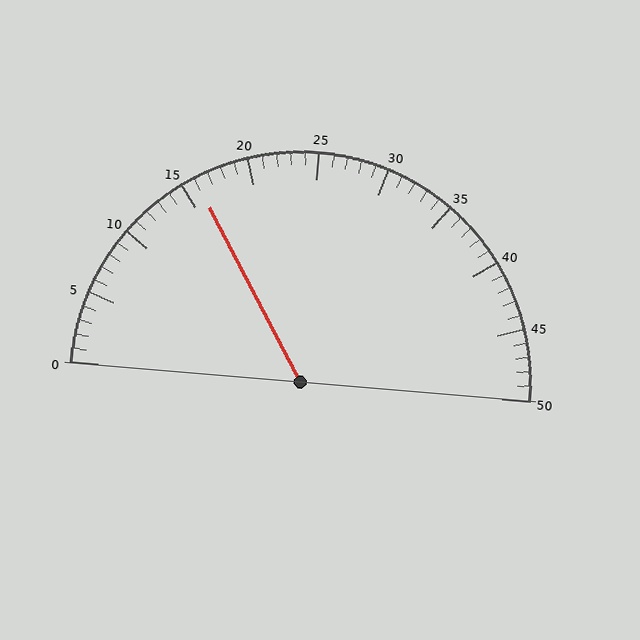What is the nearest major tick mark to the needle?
The nearest major tick mark is 15.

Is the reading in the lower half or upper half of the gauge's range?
The reading is in the lower half of the range (0 to 50).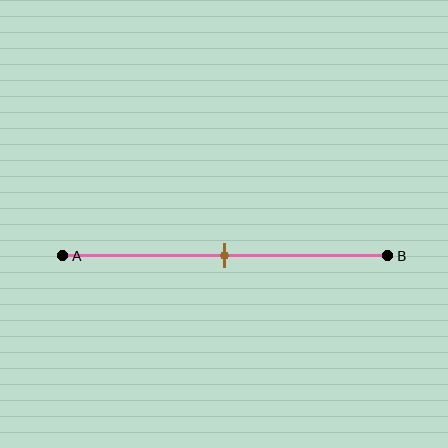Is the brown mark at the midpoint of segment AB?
Yes, the mark is approximately at the midpoint.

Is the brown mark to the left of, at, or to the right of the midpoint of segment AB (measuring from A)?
The brown mark is approximately at the midpoint of segment AB.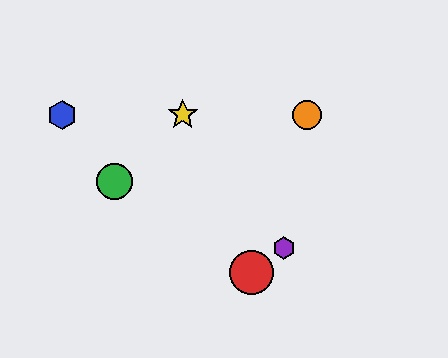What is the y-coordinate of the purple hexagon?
The purple hexagon is at y≈248.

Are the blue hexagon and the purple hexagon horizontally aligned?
No, the blue hexagon is at y≈115 and the purple hexagon is at y≈248.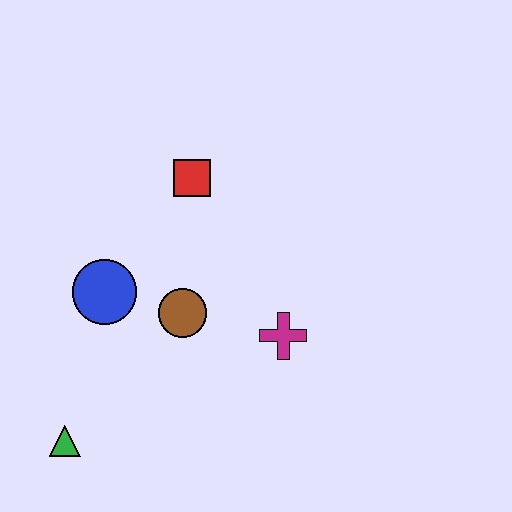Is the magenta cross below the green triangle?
No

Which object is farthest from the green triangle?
The red square is farthest from the green triangle.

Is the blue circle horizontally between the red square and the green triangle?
Yes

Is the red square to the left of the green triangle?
No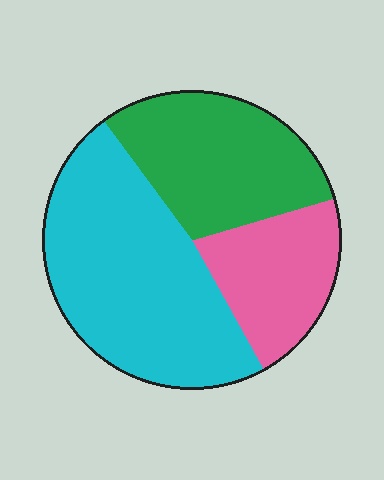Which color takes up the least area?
Pink, at roughly 20%.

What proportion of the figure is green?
Green covers roughly 30% of the figure.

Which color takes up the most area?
Cyan, at roughly 50%.